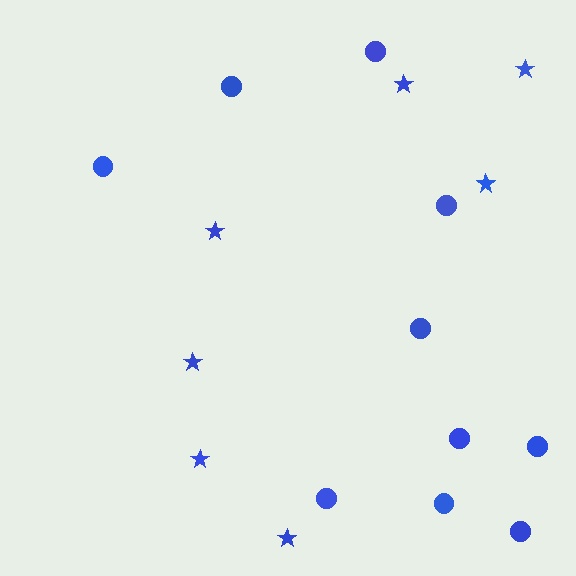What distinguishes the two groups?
There are 2 groups: one group of circles (10) and one group of stars (7).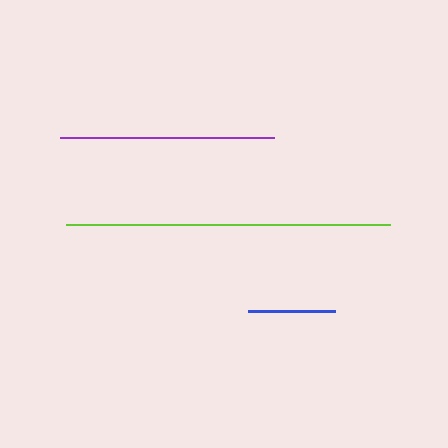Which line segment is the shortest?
The blue line is the shortest at approximately 86 pixels.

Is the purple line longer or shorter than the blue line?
The purple line is longer than the blue line.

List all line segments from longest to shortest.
From longest to shortest: lime, purple, blue.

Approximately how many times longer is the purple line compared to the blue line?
The purple line is approximately 2.5 times the length of the blue line.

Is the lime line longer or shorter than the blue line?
The lime line is longer than the blue line.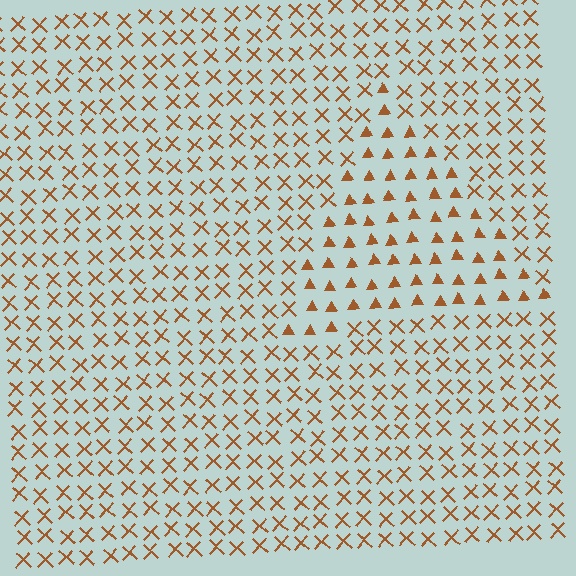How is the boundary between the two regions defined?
The boundary is defined by a change in element shape: triangles inside vs. X marks outside. All elements share the same color and spacing.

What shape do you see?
I see a triangle.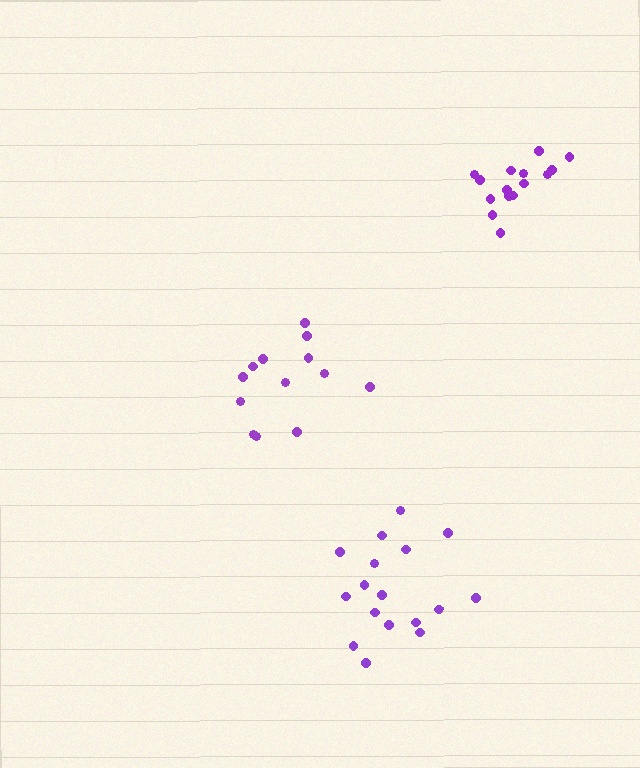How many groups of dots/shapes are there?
There are 3 groups.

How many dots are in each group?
Group 1: 17 dots, Group 2: 15 dots, Group 3: 13 dots (45 total).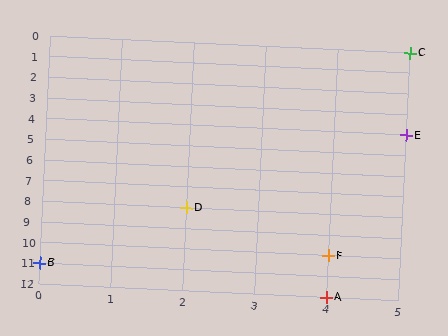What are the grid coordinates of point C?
Point C is at grid coordinates (5, 0).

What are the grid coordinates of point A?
Point A is at grid coordinates (4, 12).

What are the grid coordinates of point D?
Point D is at grid coordinates (2, 8).